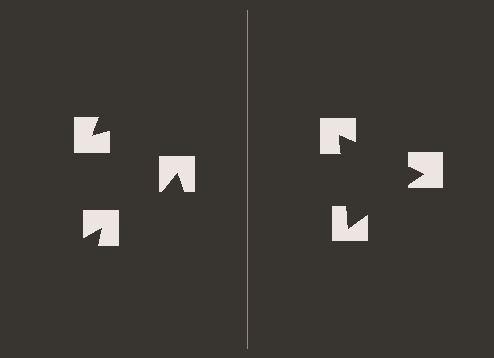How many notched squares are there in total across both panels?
6 — 3 on each side.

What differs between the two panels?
The notched squares are positioned identically on both sides; only the wedge orientations differ. On the right they align to a triangle; on the left they are misaligned.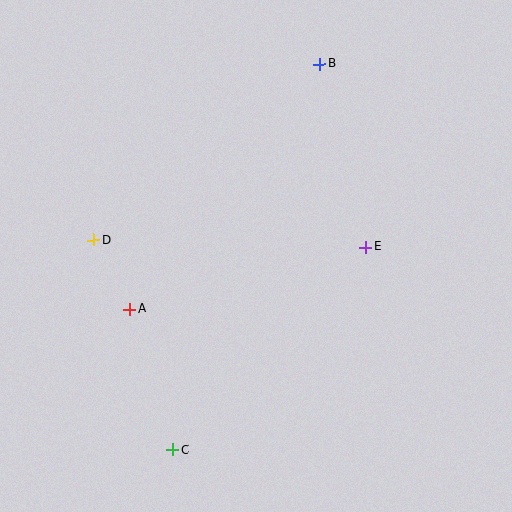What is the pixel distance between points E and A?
The distance between E and A is 244 pixels.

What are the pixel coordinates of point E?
Point E is at (366, 247).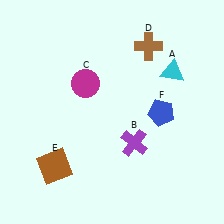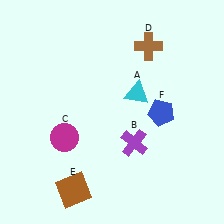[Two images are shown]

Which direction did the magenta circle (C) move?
The magenta circle (C) moved down.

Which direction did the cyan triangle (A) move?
The cyan triangle (A) moved left.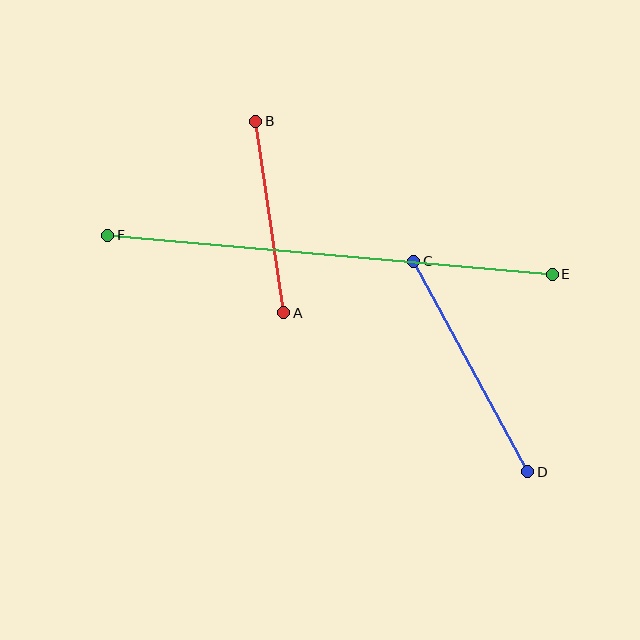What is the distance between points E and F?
The distance is approximately 446 pixels.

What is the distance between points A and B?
The distance is approximately 194 pixels.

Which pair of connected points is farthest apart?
Points E and F are farthest apart.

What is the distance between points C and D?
The distance is approximately 239 pixels.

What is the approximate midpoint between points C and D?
The midpoint is at approximately (471, 366) pixels.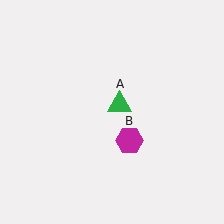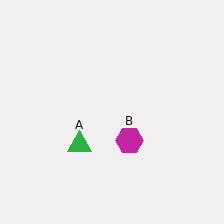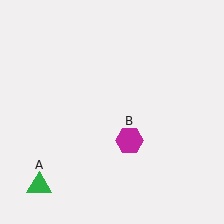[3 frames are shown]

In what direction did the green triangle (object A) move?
The green triangle (object A) moved down and to the left.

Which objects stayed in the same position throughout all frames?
Magenta hexagon (object B) remained stationary.